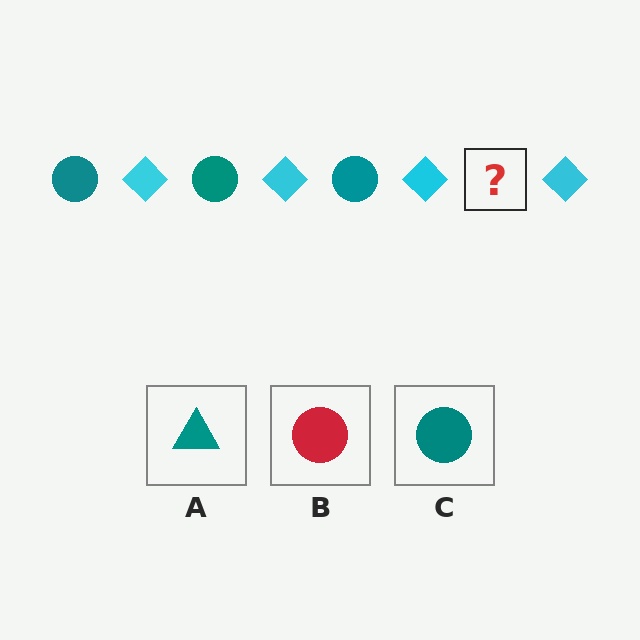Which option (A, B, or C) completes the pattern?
C.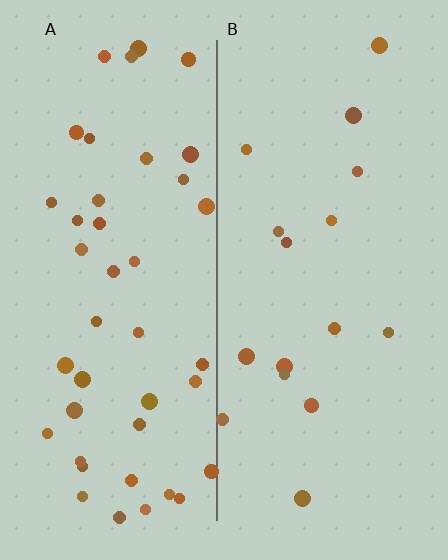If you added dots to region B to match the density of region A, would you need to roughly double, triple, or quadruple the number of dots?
Approximately triple.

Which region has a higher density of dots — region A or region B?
A (the left).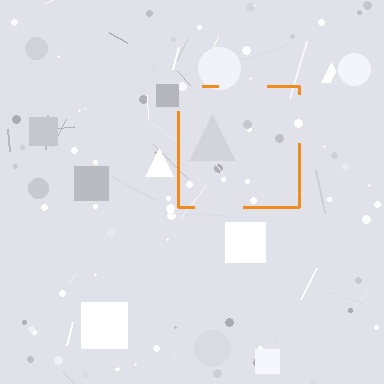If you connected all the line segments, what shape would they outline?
They would outline a square.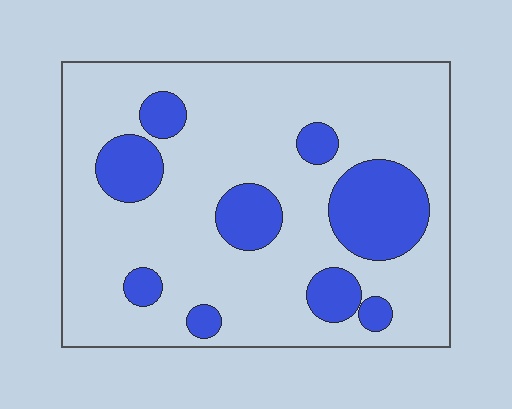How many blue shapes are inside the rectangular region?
9.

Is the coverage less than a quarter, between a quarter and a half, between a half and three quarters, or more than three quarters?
Less than a quarter.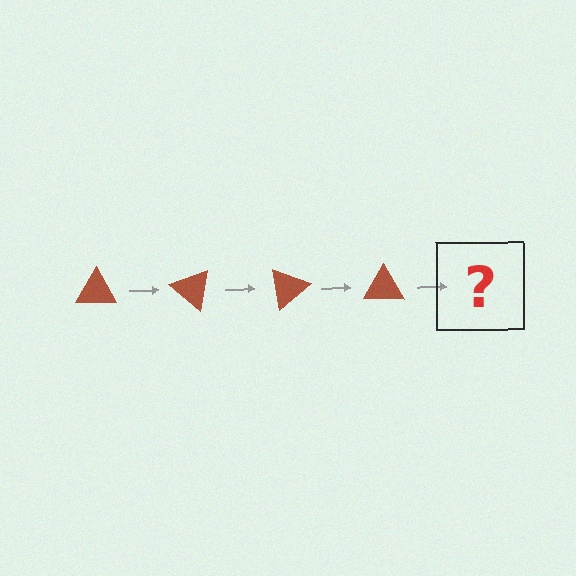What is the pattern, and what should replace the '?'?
The pattern is that the triangle rotates 40 degrees each step. The '?' should be a brown triangle rotated 160 degrees.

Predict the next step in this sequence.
The next step is a brown triangle rotated 160 degrees.